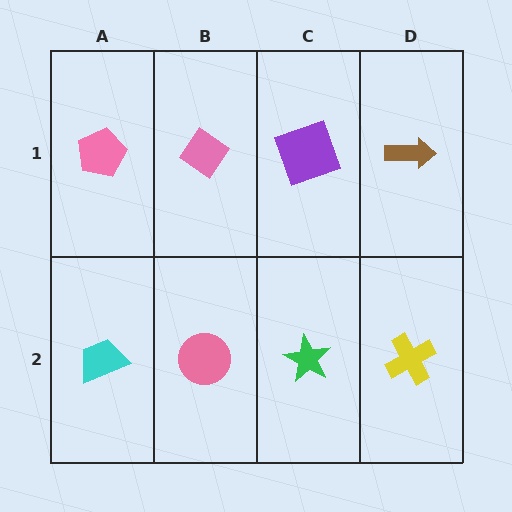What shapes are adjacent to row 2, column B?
A pink diamond (row 1, column B), a cyan trapezoid (row 2, column A), a green star (row 2, column C).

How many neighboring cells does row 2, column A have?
2.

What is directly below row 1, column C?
A green star.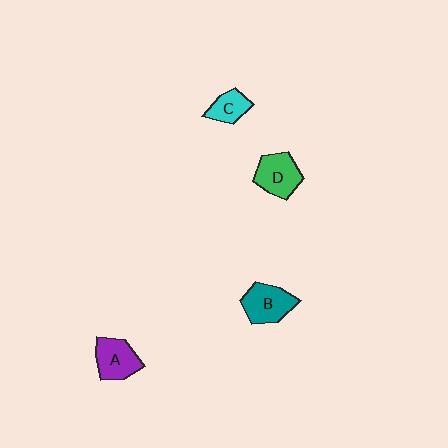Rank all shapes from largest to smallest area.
From largest to smallest: B (teal), D (green), A (purple), C (cyan).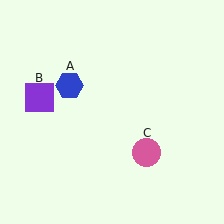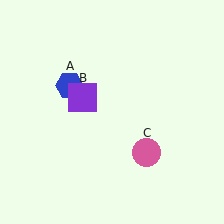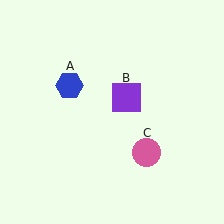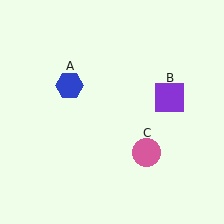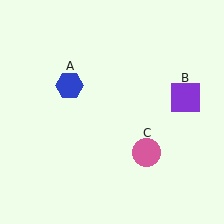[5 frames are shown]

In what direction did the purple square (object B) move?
The purple square (object B) moved right.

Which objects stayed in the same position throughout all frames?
Blue hexagon (object A) and pink circle (object C) remained stationary.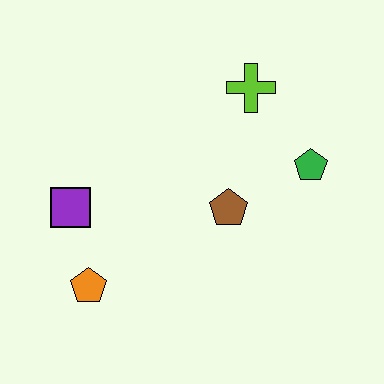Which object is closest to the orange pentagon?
The purple square is closest to the orange pentagon.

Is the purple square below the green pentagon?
Yes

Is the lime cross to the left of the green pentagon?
Yes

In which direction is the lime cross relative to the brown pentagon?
The lime cross is above the brown pentagon.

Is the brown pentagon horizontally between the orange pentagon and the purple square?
No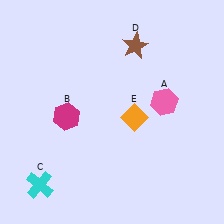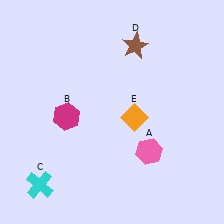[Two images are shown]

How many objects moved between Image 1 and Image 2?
1 object moved between the two images.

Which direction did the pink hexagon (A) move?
The pink hexagon (A) moved down.